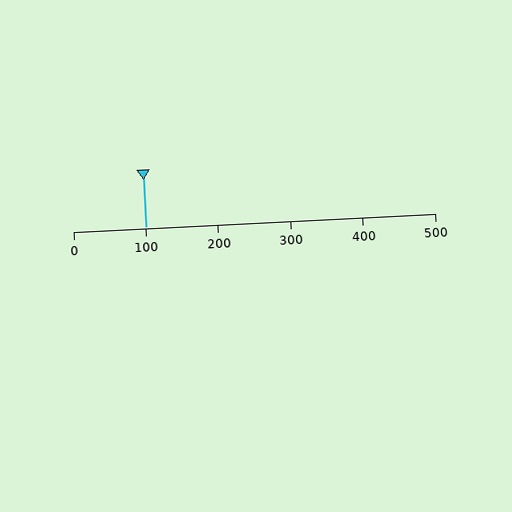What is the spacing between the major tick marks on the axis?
The major ticks are spaced 100 apart.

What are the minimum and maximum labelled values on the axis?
The axis runs from 0 to 500.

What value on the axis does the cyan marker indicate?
The marker indicates approximately 100.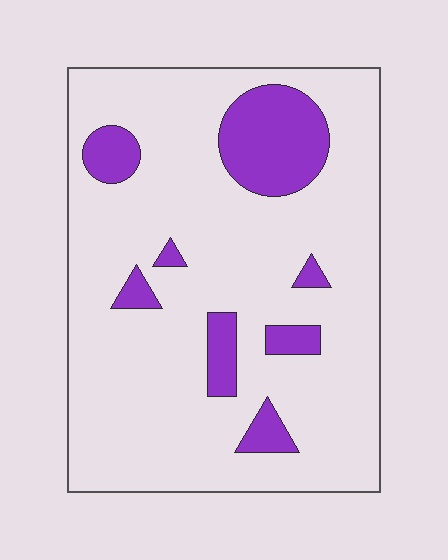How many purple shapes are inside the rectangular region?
8.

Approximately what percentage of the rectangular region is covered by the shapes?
Approximately 15%.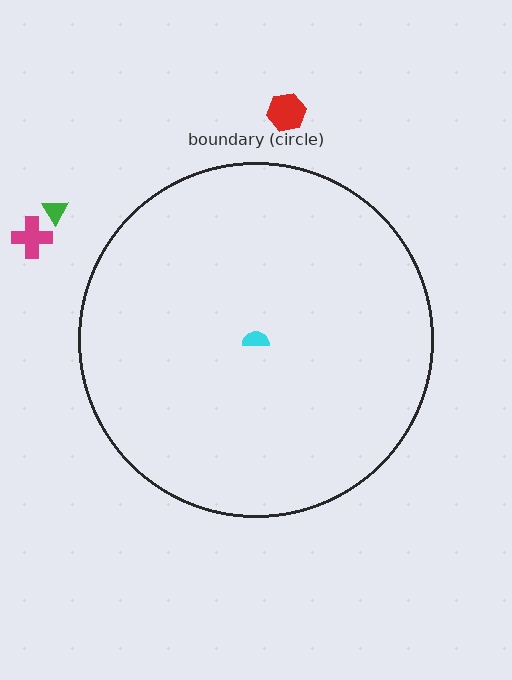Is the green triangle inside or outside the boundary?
Outside.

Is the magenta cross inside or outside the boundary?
Outside.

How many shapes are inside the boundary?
1 inside, 3 outside.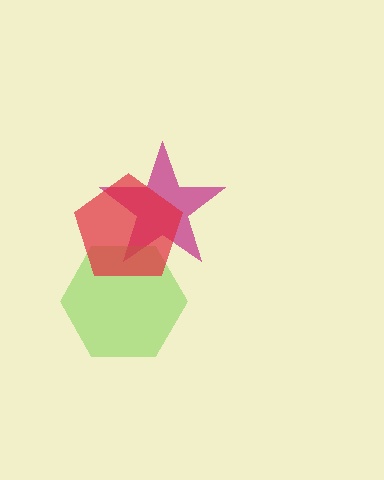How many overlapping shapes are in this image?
There are 3 overlapping shapes in the image.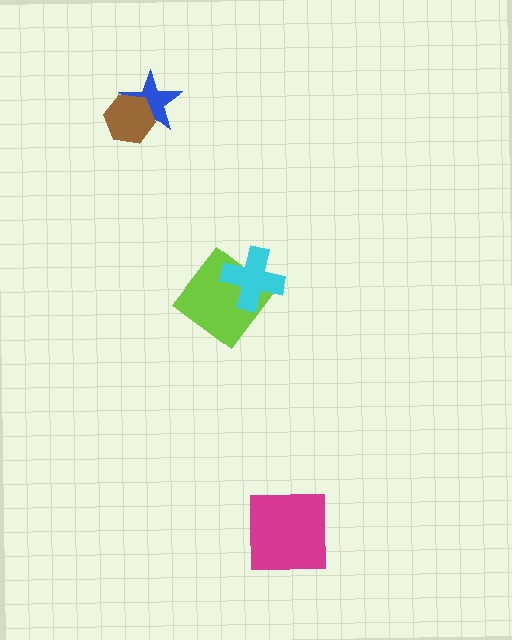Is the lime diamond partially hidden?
Yes, it is partially covered by another shape.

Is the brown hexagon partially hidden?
No, no other shape covers it.